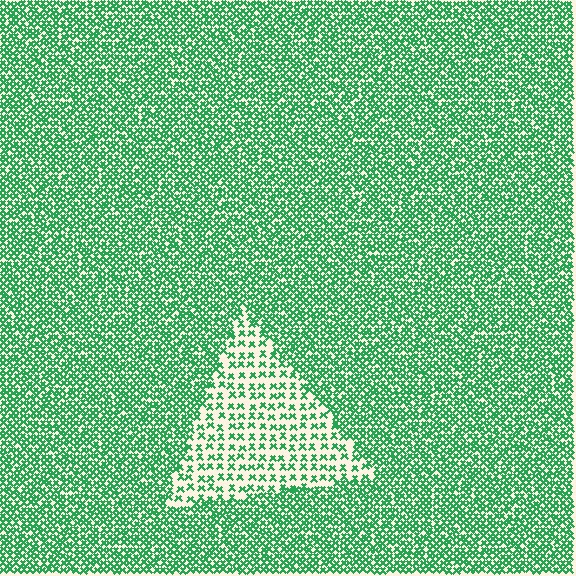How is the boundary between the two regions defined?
The boundary is defined by a change in element density (approximately 2.4x ratio). All elements are the same color, size, and shape.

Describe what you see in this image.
The image contains small green elements arranged at two different densities. A triangle-shaped region is visible where the elements are less densely packed than the surrounding area.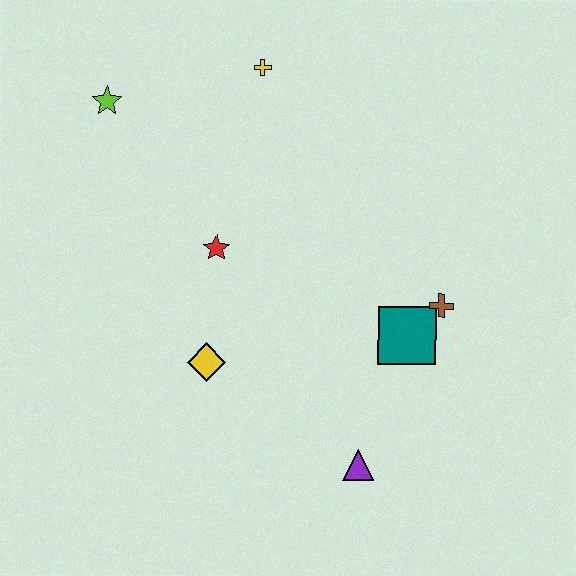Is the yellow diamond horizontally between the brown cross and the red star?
No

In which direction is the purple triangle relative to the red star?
The purple triangle is below the red star.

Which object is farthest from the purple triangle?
The lime star is farthest from the purple triangle.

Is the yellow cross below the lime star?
No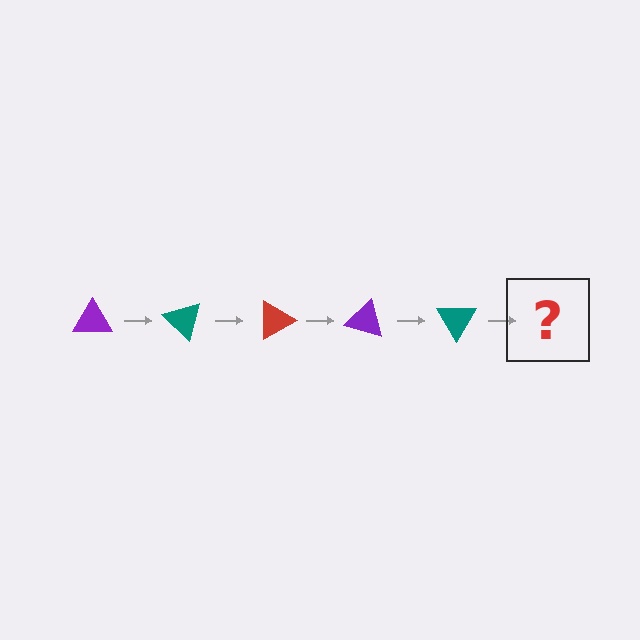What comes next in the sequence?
The next element should be a red triangle, rotated 225 degrees from the start.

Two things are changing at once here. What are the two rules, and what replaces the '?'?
The two rules are that it rotates 45 degrees each step and the color cycles through purple, teal, and red. The '?' should be a red triangle, rotated 225 degrees from the start.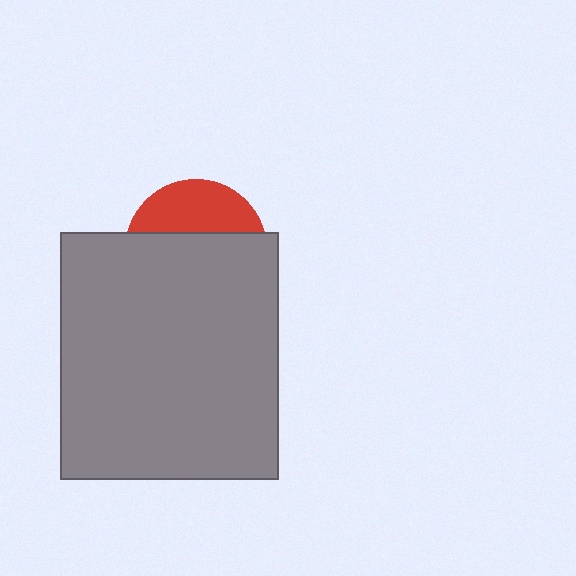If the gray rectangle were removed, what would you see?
You would see the complete red circle.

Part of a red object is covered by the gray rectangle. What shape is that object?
It is a circle.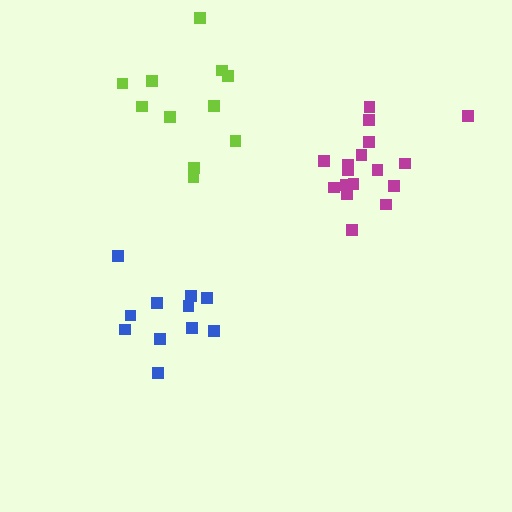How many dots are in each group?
Group 1: 11 dots, Group 2: 11 dots, Group 3: 17 dots (39 total).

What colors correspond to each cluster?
The clusters are colored: lime, blue, magenta.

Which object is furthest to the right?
The magenta cluster is rightmost.